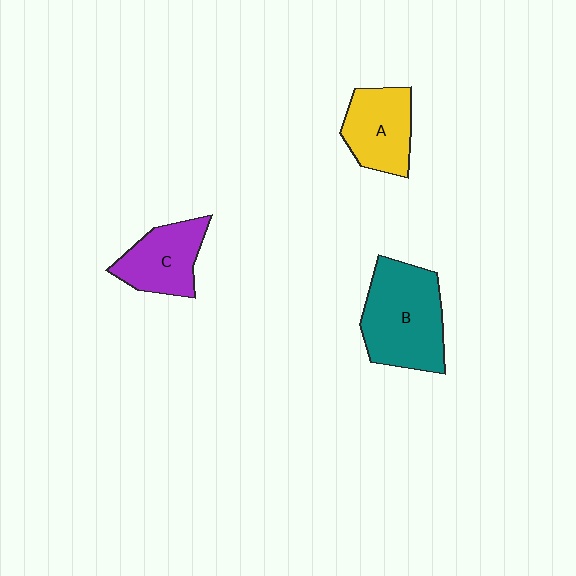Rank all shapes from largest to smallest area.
From largest to smallest: B (teal), A (yellow), C (purple).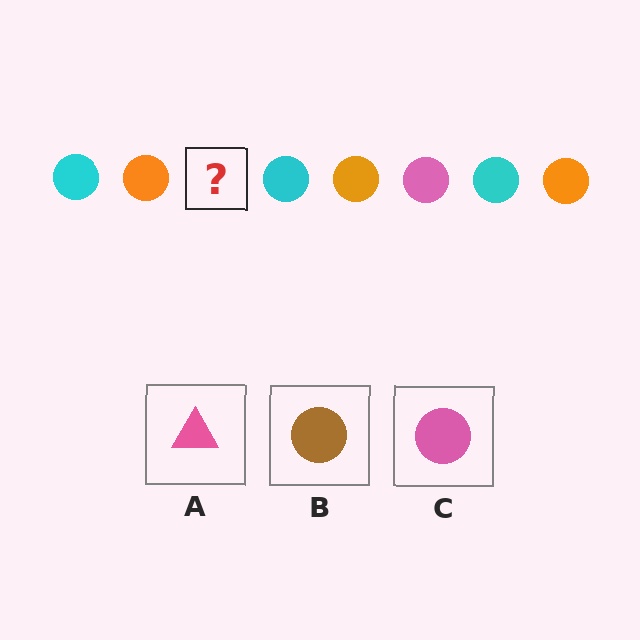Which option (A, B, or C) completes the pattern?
C.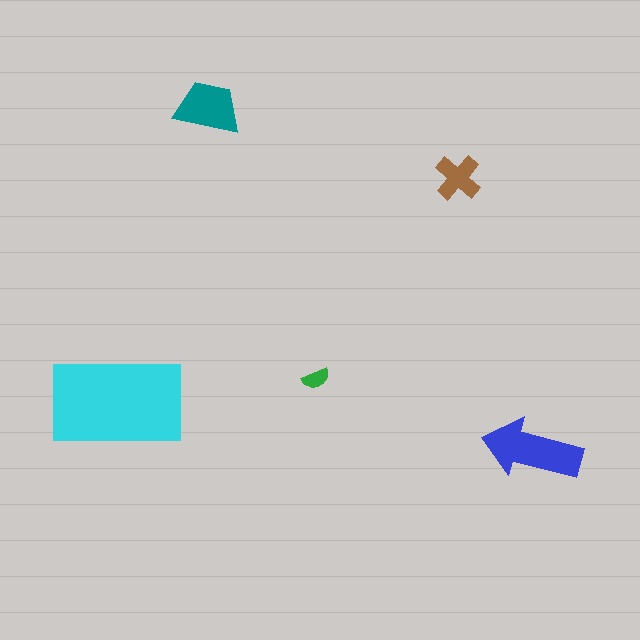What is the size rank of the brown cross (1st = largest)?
4th.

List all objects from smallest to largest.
The green semicircle, the brown cross, the teal trapezoid, the blue arrow, the cyan rectangle.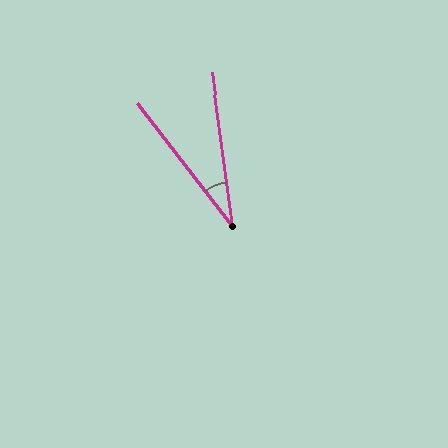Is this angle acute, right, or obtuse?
It is acute.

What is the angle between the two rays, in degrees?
Approximately 30 degrees.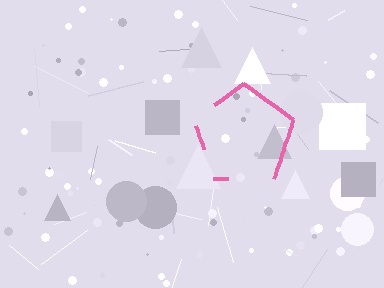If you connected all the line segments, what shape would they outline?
They would outline a pentagon.